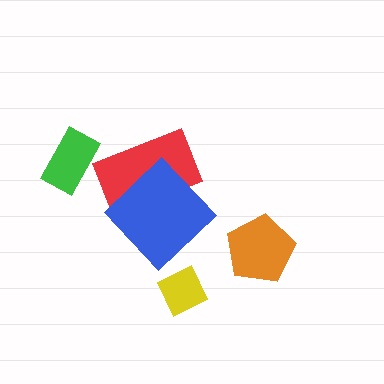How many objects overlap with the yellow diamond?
0 objects overlap with the yellow diamond.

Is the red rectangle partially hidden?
Yes, it is partially covered by another shape.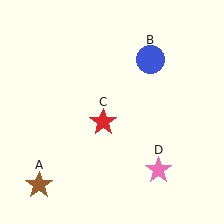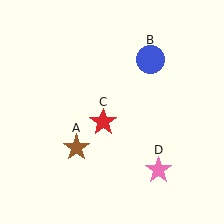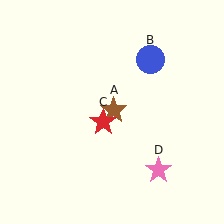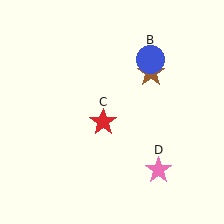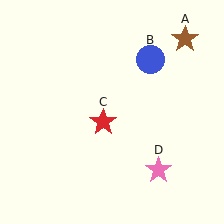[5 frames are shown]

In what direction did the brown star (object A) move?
The brown star (object A) moved up and to the right.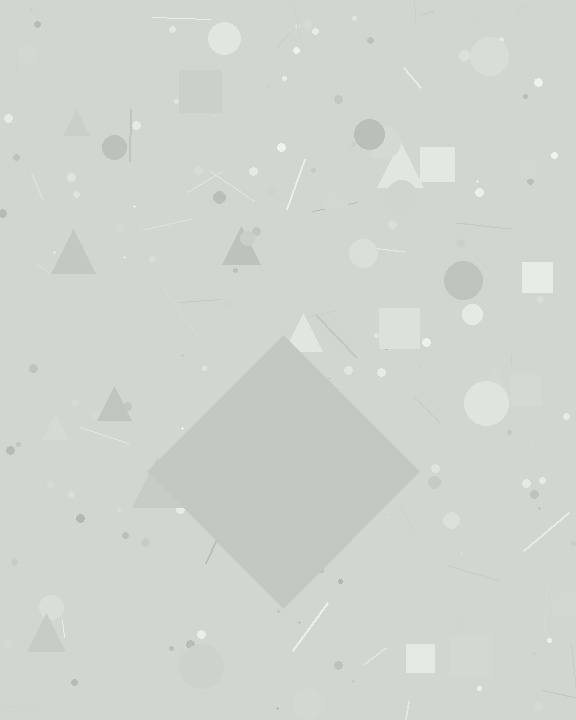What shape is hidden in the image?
A diamond is hidden in the image.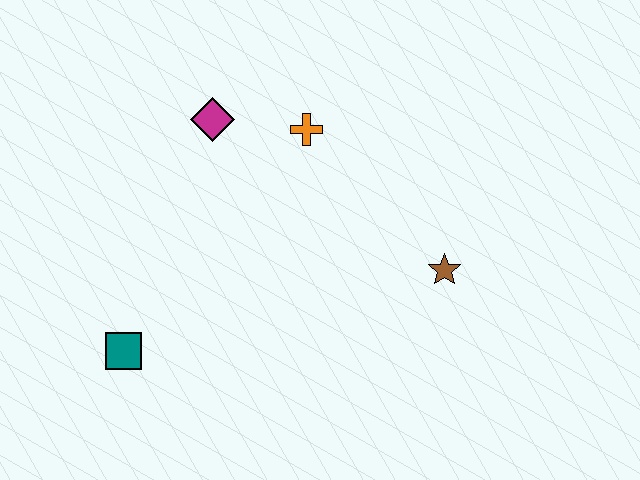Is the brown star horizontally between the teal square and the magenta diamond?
No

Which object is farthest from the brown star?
The teal square is farthest from the brown star.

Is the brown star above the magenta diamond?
No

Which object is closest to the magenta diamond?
The orange cross is closest to the magenta diamond.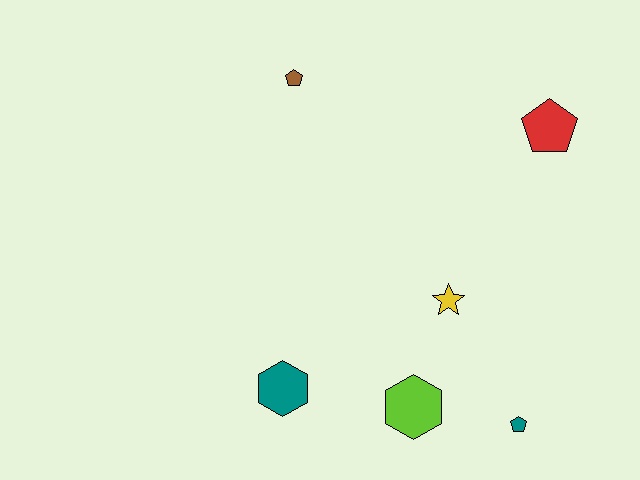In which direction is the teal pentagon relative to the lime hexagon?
The teal pentagon is to the right of the lime hexagon.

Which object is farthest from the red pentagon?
The teal hexagon is farthest from the red pentagon.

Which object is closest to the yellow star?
The lime hexagon is closest to the yellow star.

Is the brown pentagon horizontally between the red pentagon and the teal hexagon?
Yes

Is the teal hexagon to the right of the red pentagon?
No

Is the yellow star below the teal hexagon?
No